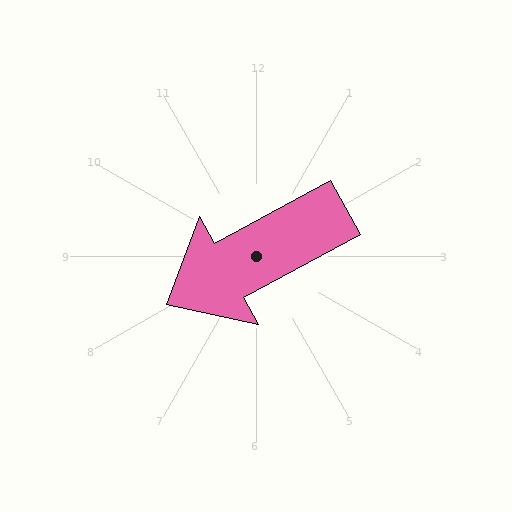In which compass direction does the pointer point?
Southwest.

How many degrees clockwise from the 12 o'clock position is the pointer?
Approximately 241 degrees.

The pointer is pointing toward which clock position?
Roughly 8 o'clock.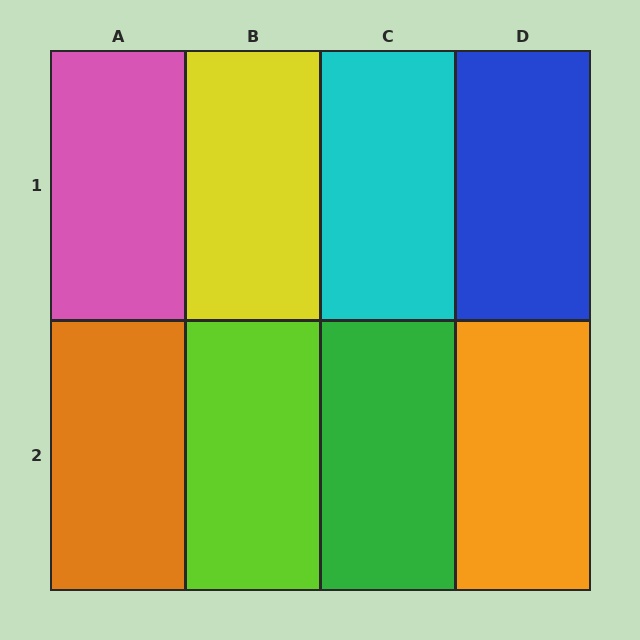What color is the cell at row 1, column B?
Yellow.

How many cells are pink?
1 cell is pink.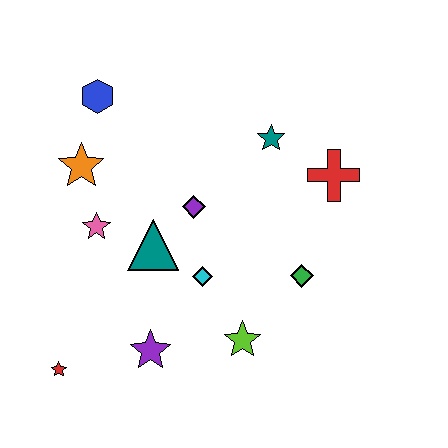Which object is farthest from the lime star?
The blue hexagon is farthest from the lime star.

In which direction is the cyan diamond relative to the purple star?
The cyan diamond is above the purple star.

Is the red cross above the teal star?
No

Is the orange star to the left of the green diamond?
Yes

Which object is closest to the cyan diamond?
The teal triangle is closest to the cyan diamond.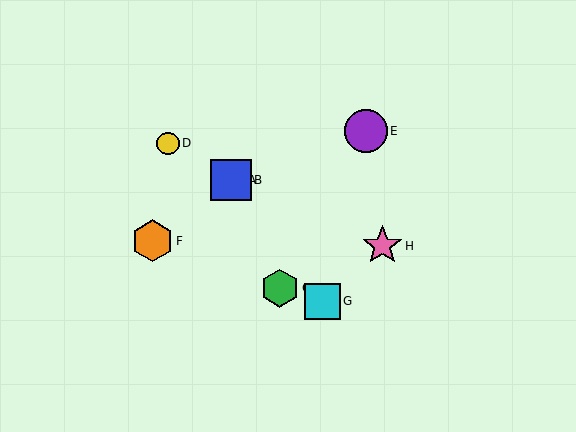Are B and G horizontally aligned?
No, B is at y≈180 and G is at y≈301.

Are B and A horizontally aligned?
Yes, both are at y≈180.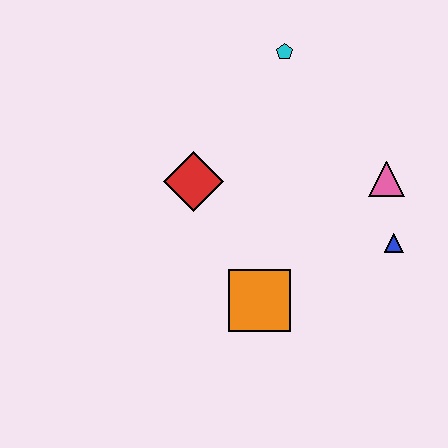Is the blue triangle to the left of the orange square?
No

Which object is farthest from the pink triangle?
The red diamond is farthest from the pink triangle.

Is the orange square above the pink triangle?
No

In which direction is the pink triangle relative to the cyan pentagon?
The pink triangle is below the cyan pentagon.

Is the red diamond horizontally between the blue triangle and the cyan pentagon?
No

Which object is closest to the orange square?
The red diamond is closest to the orange square.